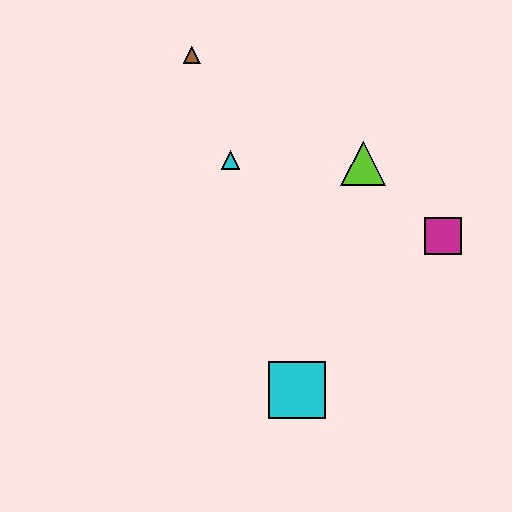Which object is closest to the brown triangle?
The cyan triangle is closest to the brown triangle.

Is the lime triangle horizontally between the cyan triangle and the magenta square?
Yes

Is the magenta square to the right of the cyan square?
Yes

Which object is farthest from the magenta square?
The brown triangle is farthest from the magenta square.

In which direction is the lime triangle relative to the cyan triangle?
The lime triangle is to the right of the cyan triangle.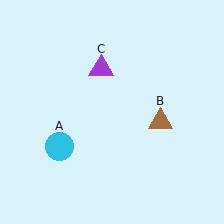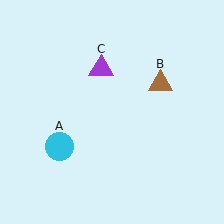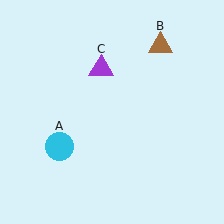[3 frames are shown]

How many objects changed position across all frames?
1 object changed position: brown triangle (object B).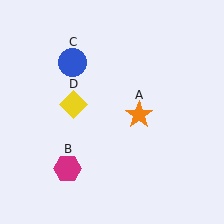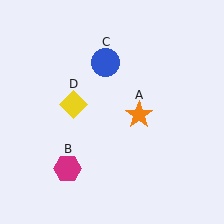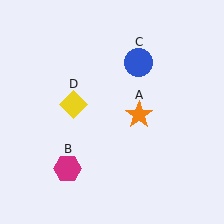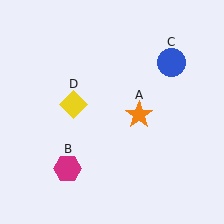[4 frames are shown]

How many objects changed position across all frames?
1 object changed position: blue circle (object C).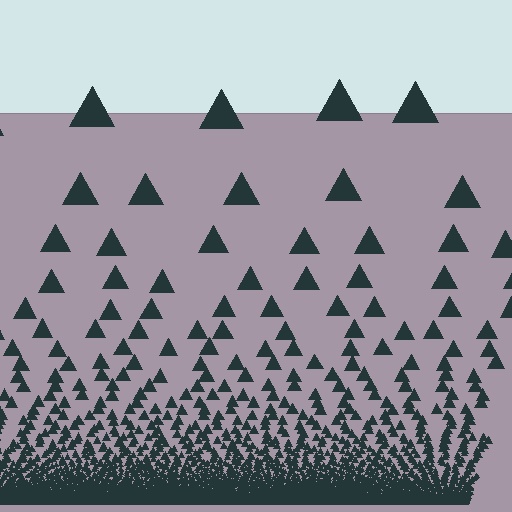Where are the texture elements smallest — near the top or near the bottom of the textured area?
Near the bottom.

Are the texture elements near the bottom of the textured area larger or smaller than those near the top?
Smaller. The gradient is inverted — elements near the bottom are smaller and denser.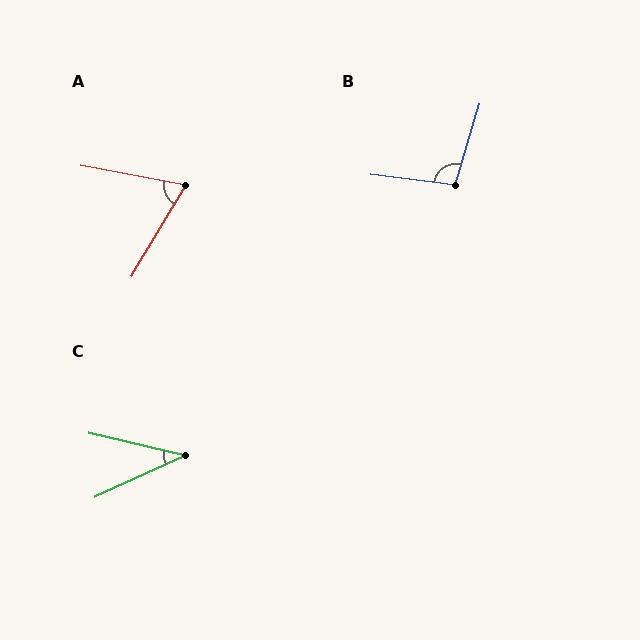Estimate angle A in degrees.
Approximately 70 degrees.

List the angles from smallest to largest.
C (38°), A (70°), B (99°).